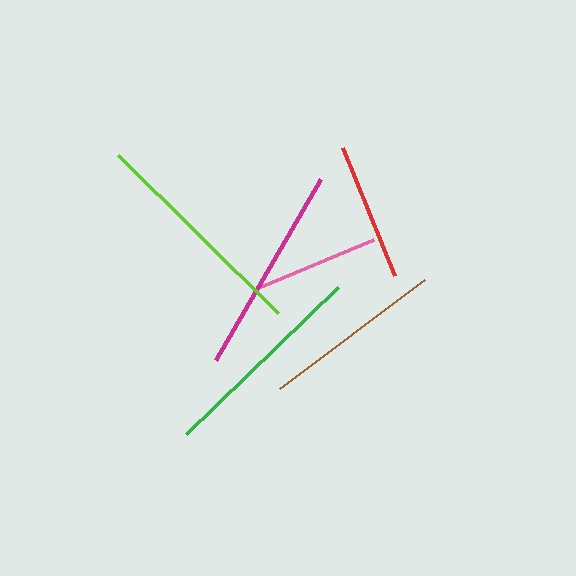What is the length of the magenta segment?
The magenta segment is approximately 209 pixels long.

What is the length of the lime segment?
The lime segment is approximately 225 pixels long.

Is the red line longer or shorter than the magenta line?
The magenta line is longer than the red line.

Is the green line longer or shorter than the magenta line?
The green line is longer than the magenta line.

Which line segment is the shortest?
The pink line is the shortest at approximately 124 pixels.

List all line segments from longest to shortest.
From longest to shortest: lime, green, magenta, brown, red, pink.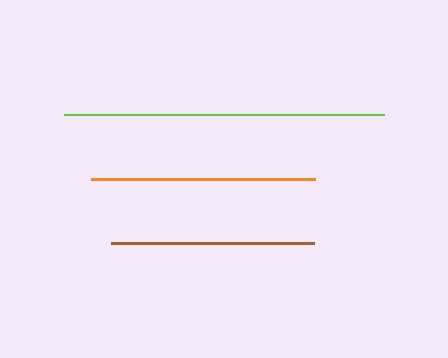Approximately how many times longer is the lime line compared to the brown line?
The lime line is approximately 1.6 times the length of the brown line.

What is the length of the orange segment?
The orange segment is approximately 225 pixels long.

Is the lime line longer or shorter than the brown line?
The lime line is longer than the brown line.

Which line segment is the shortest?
The brown line is the shortest at approximately 203 pixels.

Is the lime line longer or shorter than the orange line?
The lime line is longer than the orange line.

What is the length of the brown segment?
The brown segment is approximately 203 pixels long.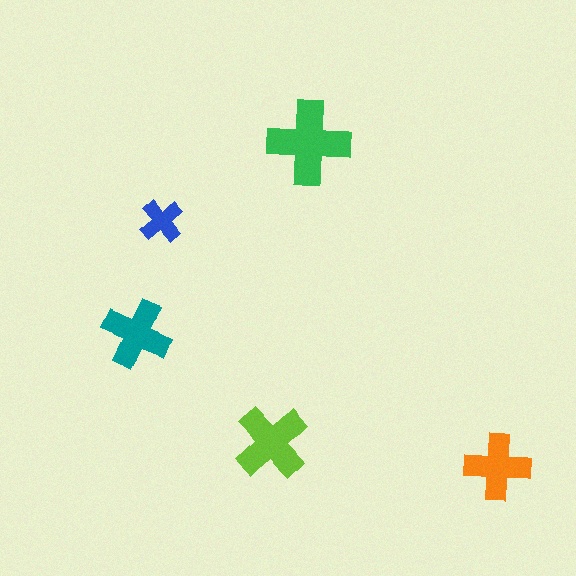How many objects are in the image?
There are 5 objects in the image.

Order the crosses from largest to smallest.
the green one, the lime one, the teal one, the orange one, the blue one.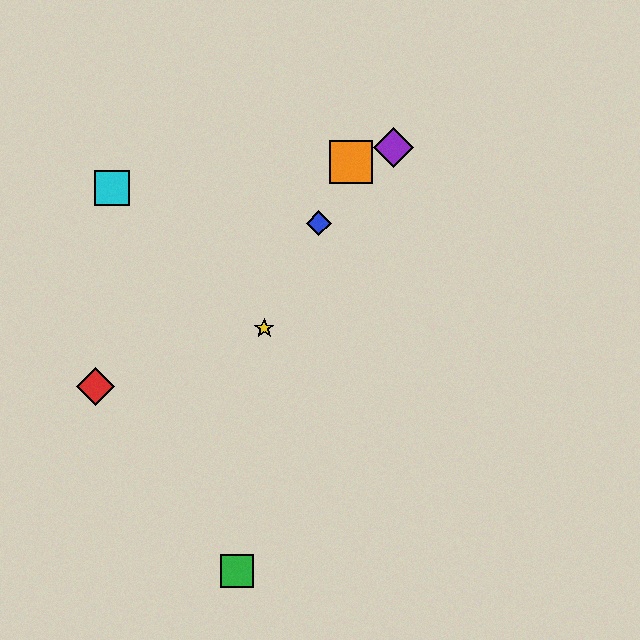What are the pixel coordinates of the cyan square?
The cyan square is at (112, 188).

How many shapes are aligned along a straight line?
3 shapes (the blue diamond, the yellow star, the orange square) are aligned along a straight line.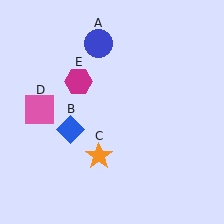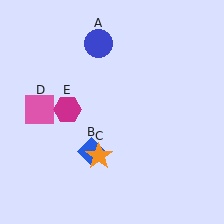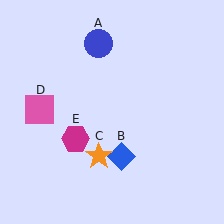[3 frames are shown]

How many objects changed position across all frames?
2 objects changed position: blue diamond (object B), magenta hexagon (object E).